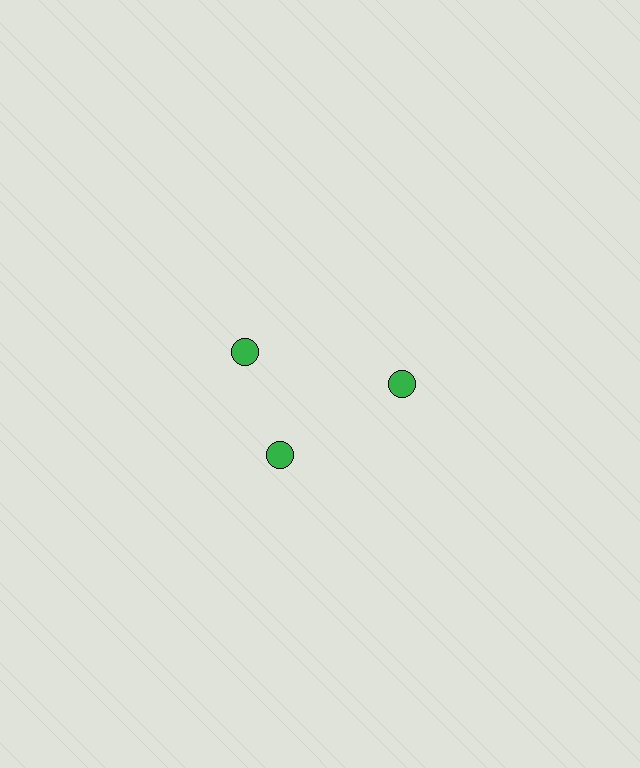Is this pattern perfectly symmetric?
No. The 3 green circles are arranged in a ring, but one element near the 11 o'clock position is rotated out of alignment along the ring, breaking the 3-fold rotational symmetry.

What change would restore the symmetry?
The symmetry would be restored by rotating it back into even spacing with its neighbors so that all 3 circles sit at equal angles and equal distance from the center.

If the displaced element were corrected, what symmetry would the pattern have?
It would have 3-fold rotational symmetry — the pattern would map onto itself every 120 degrees.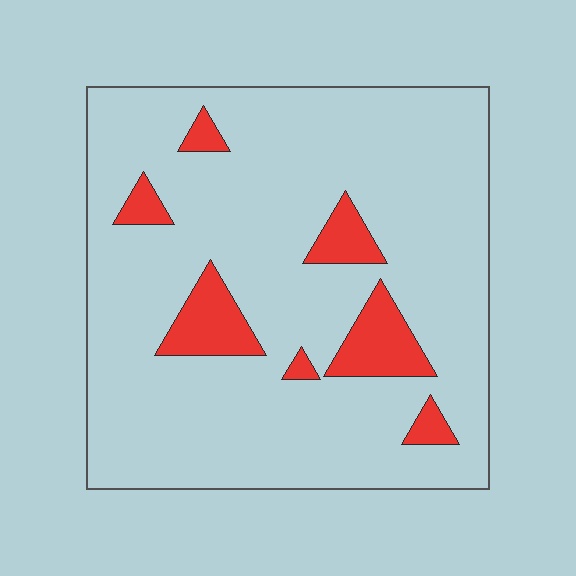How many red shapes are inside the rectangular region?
7.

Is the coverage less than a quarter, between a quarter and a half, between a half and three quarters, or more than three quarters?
Less than a quarter.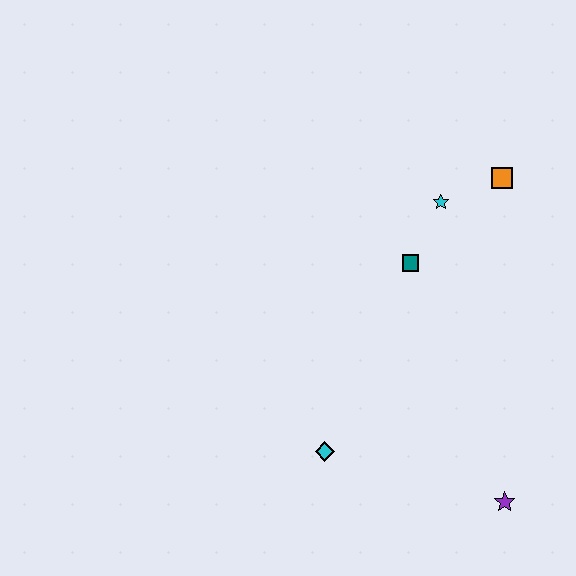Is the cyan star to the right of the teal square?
Yes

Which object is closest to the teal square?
The cyan star is closest to the teal square.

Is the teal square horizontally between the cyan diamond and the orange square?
Yes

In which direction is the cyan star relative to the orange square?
The cyan star is to the left of the orange square.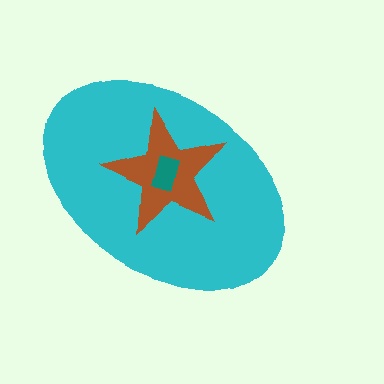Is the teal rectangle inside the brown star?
Yes.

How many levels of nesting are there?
3.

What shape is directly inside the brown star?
The teal rectangle.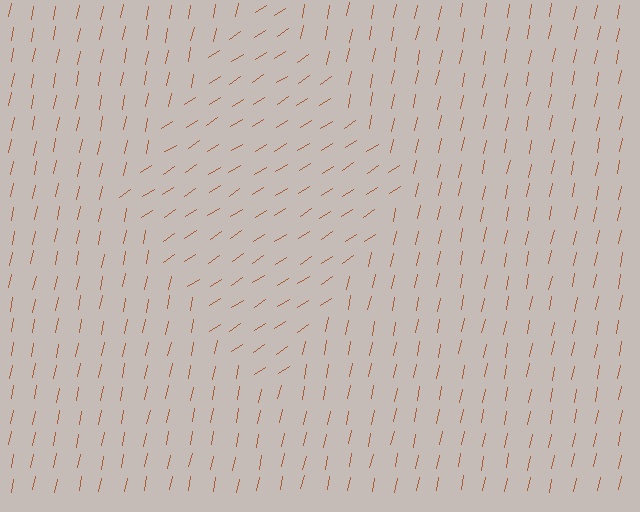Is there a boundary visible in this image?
Yes, there is a texture boundary formed by a change in line orientation.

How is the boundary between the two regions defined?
The boundary is defined purely by a change in line orientation (approximately 45 degrees difference). All lines are the same color and thickness.